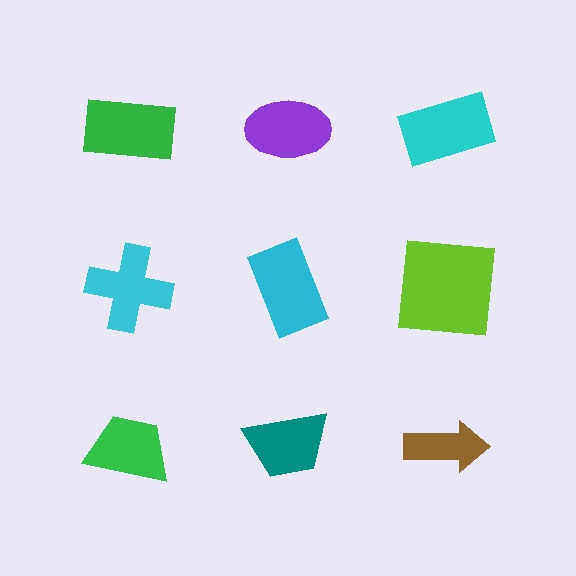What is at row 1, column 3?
A cyan rectangle.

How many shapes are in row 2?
3 shapes.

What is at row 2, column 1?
A cyan cross.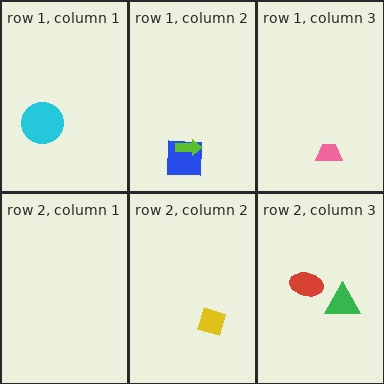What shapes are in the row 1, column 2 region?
The blue square, the lime arrow.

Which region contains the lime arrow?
The row 1, column 2 region.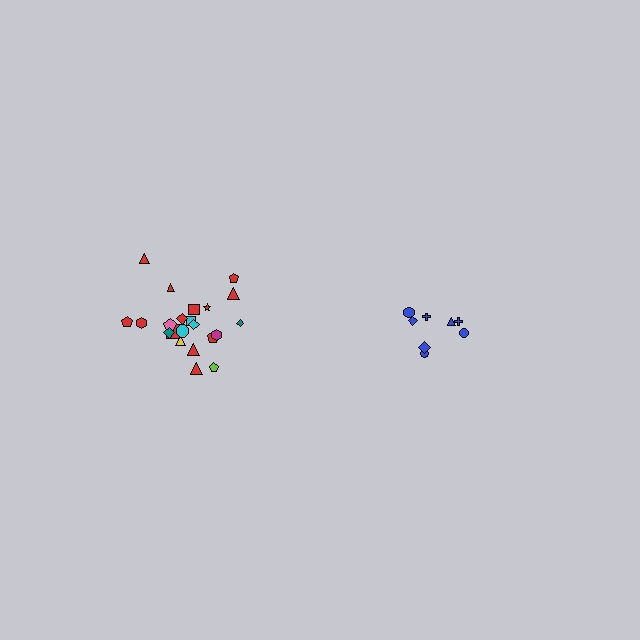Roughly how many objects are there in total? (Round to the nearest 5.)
Roughly 30 objects in total.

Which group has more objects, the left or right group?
The left group.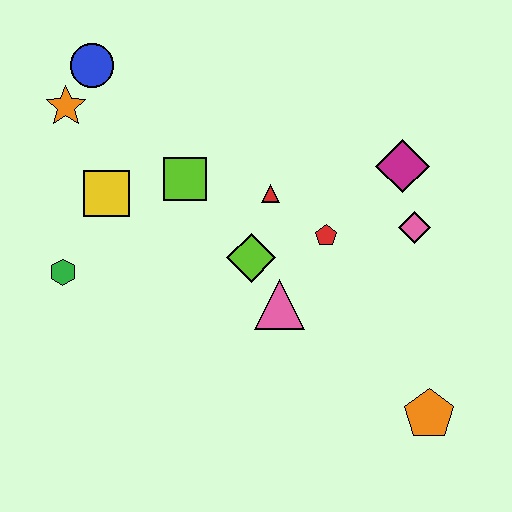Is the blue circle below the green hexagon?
No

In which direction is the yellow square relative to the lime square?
The yellow square is to the left of the lime square.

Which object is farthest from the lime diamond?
The blue circle is farthest from the lime diamond.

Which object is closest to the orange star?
The blue circle is closest to the orange star.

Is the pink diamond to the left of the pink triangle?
No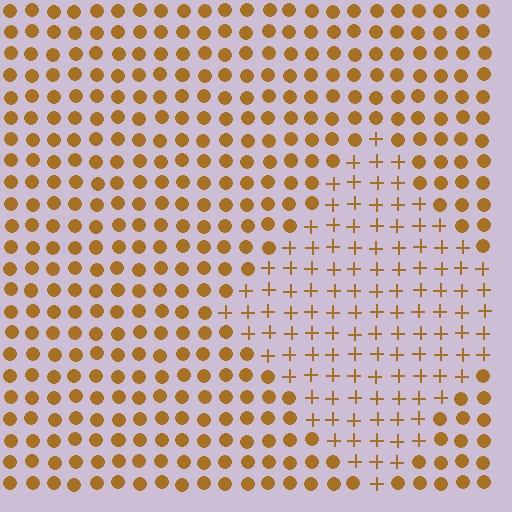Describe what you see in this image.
The image is filled with small brown elements arranged in a uniform grid. A diamond-shaped region contains plus signs, while the surrounding area contains circles. The boundary is defined purely by the change in element shape.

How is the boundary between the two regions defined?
The boundary is defined by a change in element shape: plus signs inside vs. circles outside. All elements share the same color and spacing.